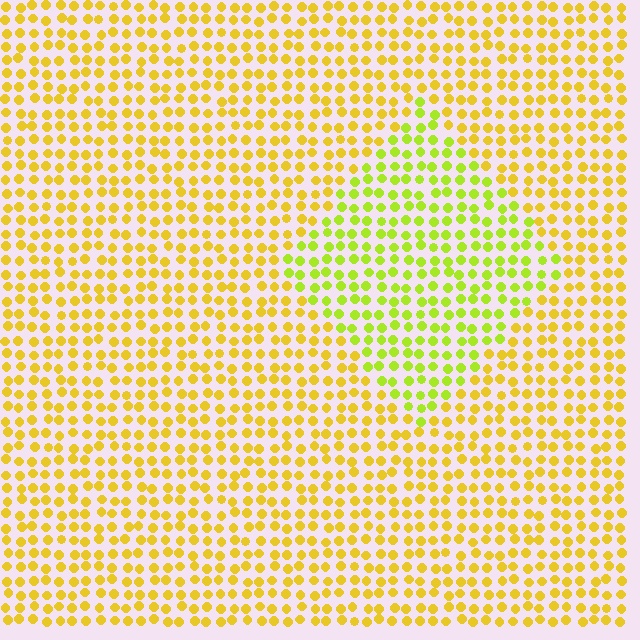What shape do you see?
I see a diamond.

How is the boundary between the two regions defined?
The boundary is defined purely by a slight shift in hue (about 31 degrees). Spacing, size, and orientation are identical on both sides.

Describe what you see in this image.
The image is filled with small yellow elements in a uniform arrangement. A diamond-shaped region is visible where the elements are tinted to a slightly different hue, forming a subtle color boundary.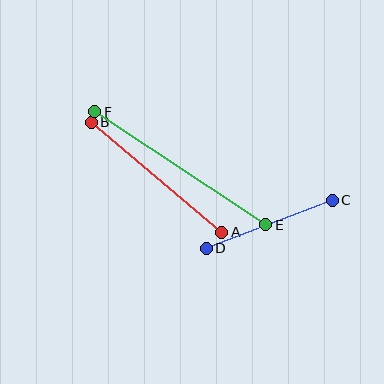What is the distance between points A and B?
The distance is approximately 171 pixels.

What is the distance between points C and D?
The distance is approximately 135 pixels.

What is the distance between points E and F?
The distance is approximately 205 pixels.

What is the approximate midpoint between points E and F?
The midpoint is at approximately (180, 168) pixels.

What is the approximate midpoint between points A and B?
The midpoint is at approximately (157, 177) pixels.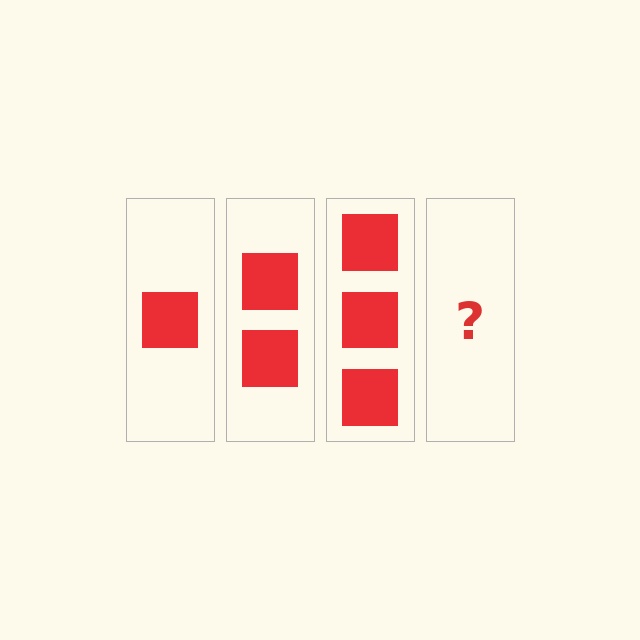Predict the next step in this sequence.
The next step is 4 squares.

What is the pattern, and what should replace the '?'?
The pattern is that each step adds one more square. The '?' should be 4 squares.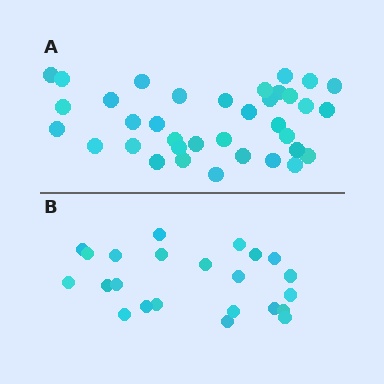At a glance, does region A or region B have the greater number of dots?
Region A (the top region) has more dots.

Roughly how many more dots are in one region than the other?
Region A has approximately 15 more dots than region B.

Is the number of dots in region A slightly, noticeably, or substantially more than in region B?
Region A has substantially more. The ratio is roughly 1.6 to 1.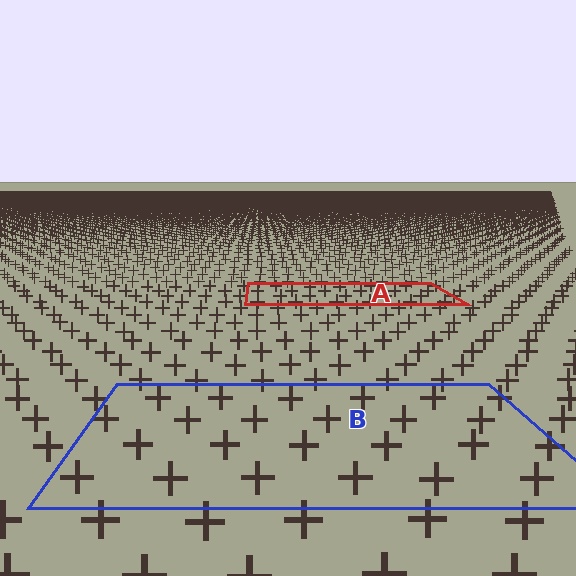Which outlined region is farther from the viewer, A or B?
Region A is farther from the viewer — the texture elements inside it appear smaller and more densely packed.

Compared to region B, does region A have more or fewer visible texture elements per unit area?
Region A has more texture elements per unit area — they are packed more densely because it is farther away.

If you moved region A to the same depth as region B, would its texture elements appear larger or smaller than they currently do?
They would appear larger. At a closer depth, the same texture elements are projected at a bigger on-screen size.